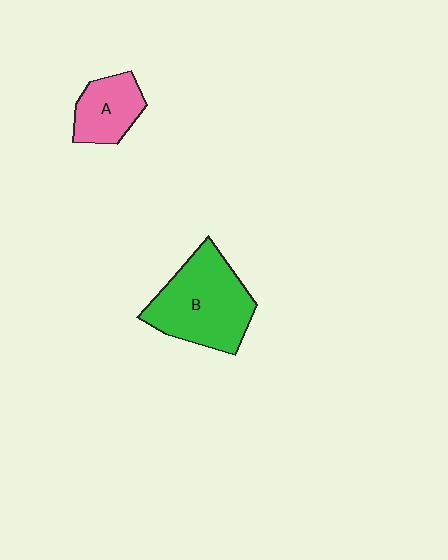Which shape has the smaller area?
Shape A (pink).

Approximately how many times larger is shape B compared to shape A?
Approximately 1.9 times.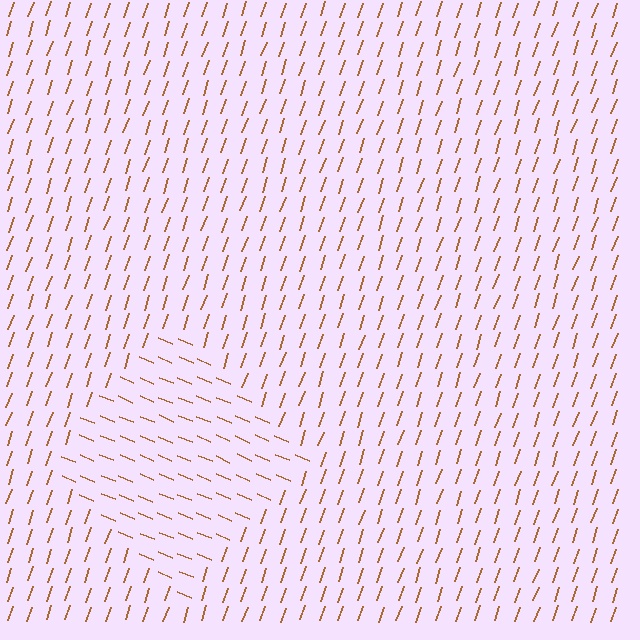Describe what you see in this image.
The image is filled with small brown line segments. A diamond region in the image has lines oriented differently from the surrounding lines, creating a visible texture boundary.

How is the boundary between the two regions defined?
The boundary is defined purely by a change in line orientation (approximately 86 degrees difference). All lines are the same color and thickness.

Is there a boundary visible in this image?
Yes, there is a texture boundary formed by a change in line orientation.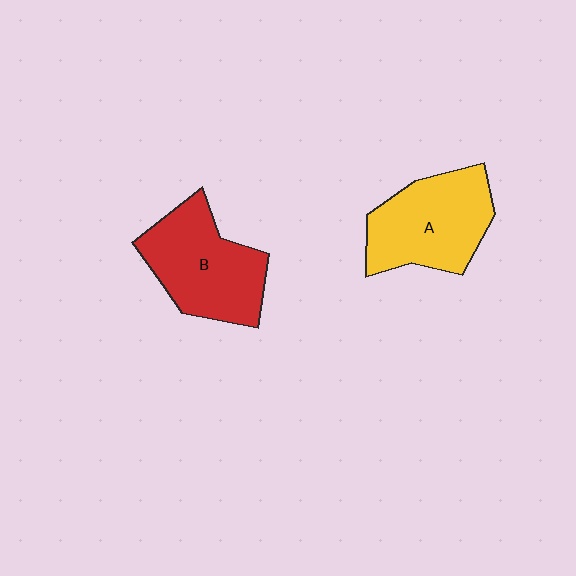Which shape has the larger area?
Shape B (red).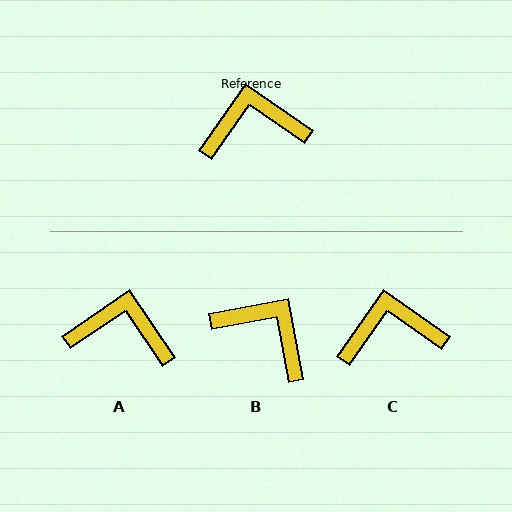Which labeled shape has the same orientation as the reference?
C.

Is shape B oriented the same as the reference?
No, it is off by about 45 degrees.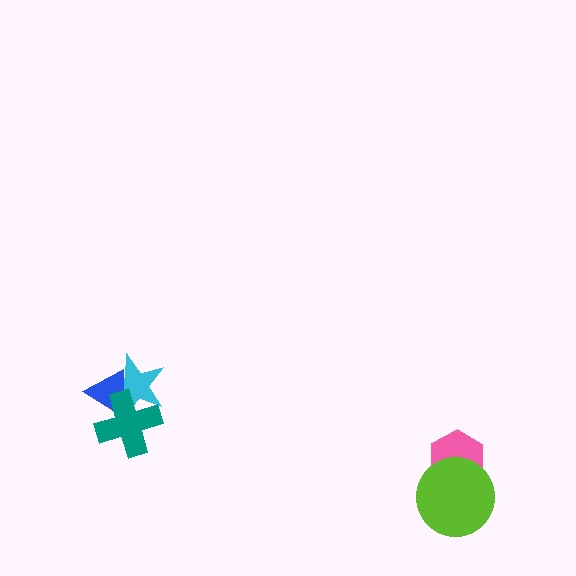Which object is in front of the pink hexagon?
The lime circle is in front of the pink hexagon.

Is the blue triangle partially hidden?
Yes, it is partially covered by another shape.